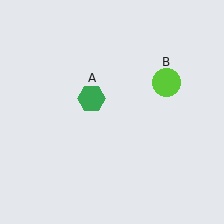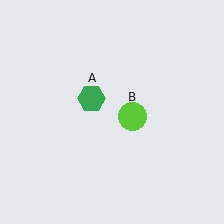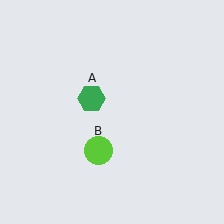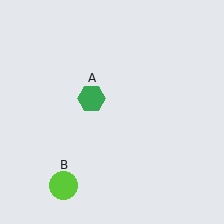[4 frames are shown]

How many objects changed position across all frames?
1 object changed position: lime circle (object B).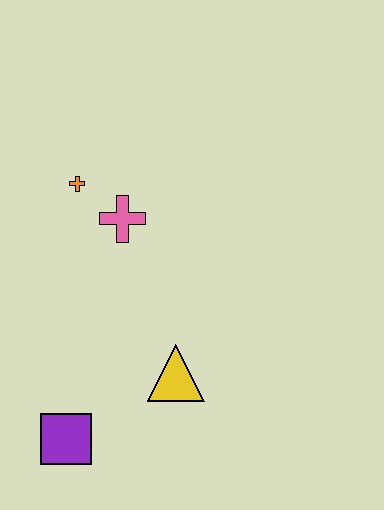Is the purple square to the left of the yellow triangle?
Yes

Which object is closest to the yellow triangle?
The purple square is closest to the yellow triangle.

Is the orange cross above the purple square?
Yes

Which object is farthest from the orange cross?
The purple square is farthest from the orange cross.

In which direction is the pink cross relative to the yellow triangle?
The pink cross is above the yellow triangle.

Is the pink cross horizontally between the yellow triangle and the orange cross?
Yes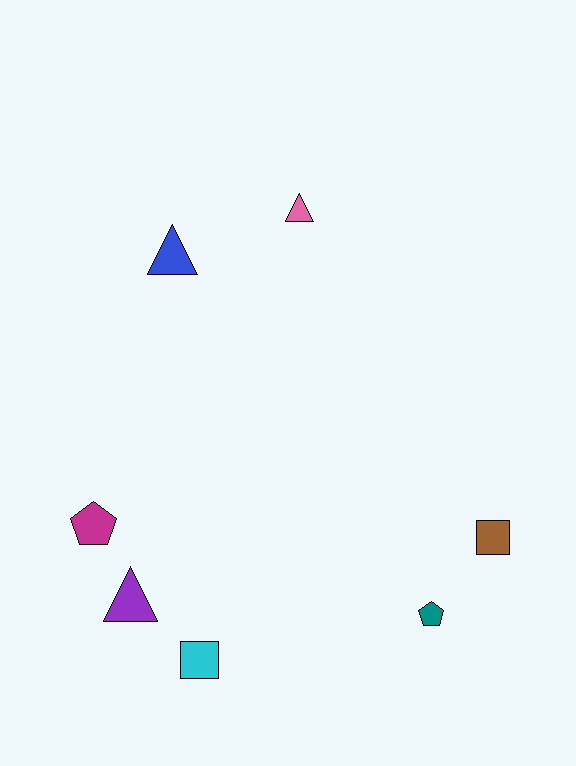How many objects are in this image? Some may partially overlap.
There are 7 objects.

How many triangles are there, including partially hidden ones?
There are 3 triangles.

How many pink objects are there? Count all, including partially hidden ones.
There is 1 pink object.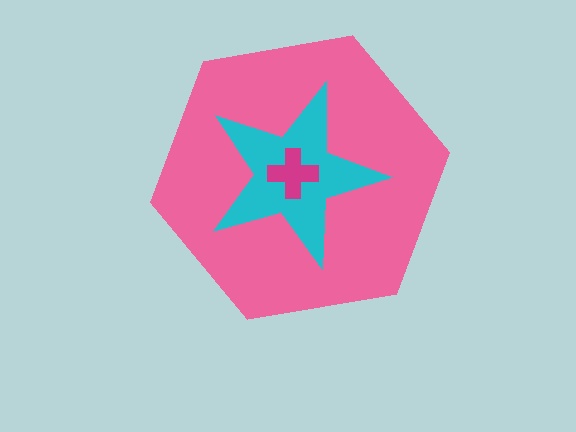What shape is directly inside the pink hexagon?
The cyan star.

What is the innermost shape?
The magenta cross.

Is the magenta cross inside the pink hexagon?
Yes.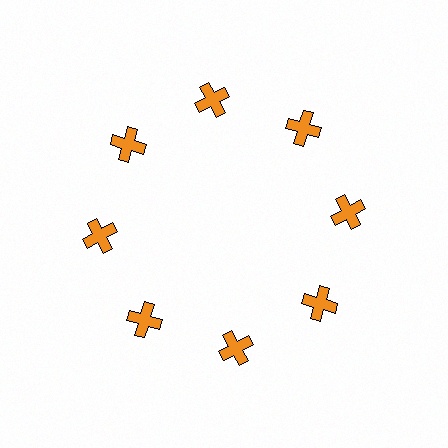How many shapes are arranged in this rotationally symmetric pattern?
There are 8 shapes, arranged in 8 groups of 1.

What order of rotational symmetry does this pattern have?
This pattern has 8-fold rotational symmetry.